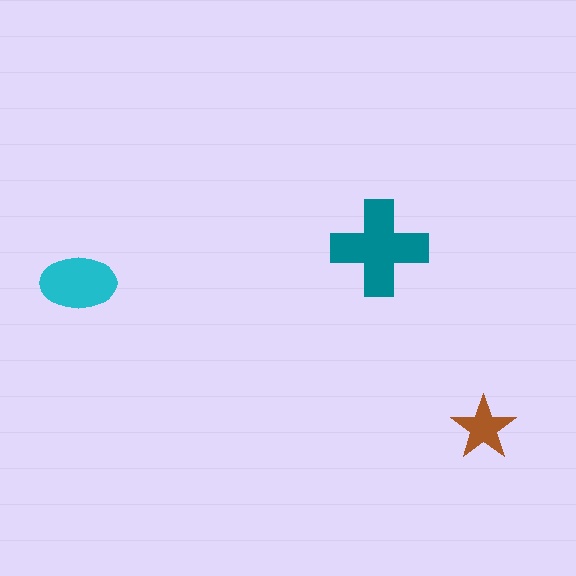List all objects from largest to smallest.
The teal cross, the cyan ellipse, the brown star.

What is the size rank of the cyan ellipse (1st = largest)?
2nd.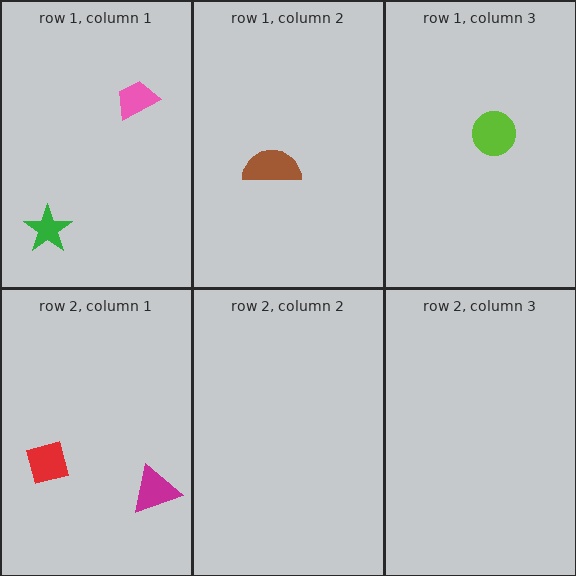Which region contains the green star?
The row 1, column 1 region.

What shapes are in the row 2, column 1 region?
The magenta triangle, the red square.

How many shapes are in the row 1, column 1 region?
2.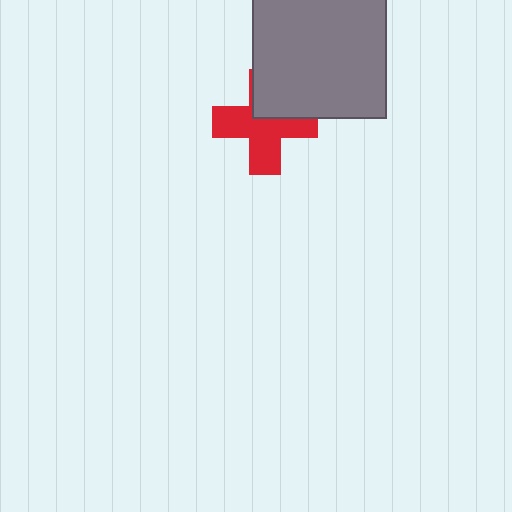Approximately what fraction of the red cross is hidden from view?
Roughly 35% of the red cross is hidden behind the gray square.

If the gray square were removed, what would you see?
You would see the complete red cross.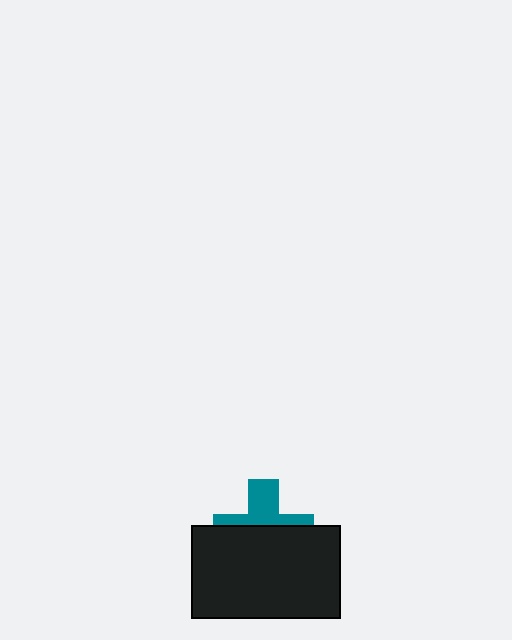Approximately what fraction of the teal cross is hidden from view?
Roughly 58% of the teal cross is hidden behind the black rectangle.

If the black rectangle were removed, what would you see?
You would see the complete teal cross.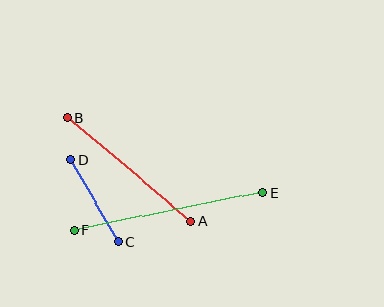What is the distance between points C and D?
The distance is approximately 95 pixels.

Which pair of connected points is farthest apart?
Points E and F are farthest apart.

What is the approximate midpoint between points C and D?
The midpoint is at approximately (94, 201) pixels.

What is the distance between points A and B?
The distance is approximately 161 pixels.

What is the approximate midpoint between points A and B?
The midpoint is at approximately (129, 169) pixels.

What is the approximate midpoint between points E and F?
The midpoint is at approximately (168, 211) pixels.